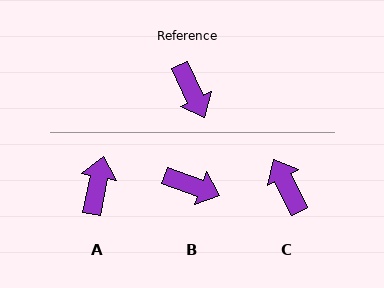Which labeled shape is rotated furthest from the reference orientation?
C, about 180 degrees away.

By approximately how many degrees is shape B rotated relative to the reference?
Approximately 44 degrees counter-clockwise.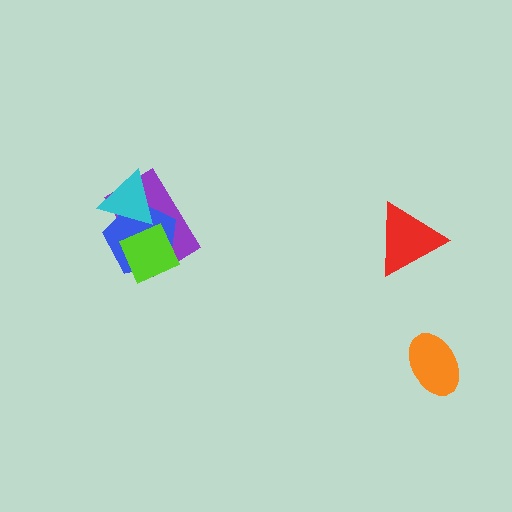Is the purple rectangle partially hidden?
Yes, it is partially covered by another shape.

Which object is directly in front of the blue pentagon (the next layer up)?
The lime diamond is directly in front of the blue pentagon.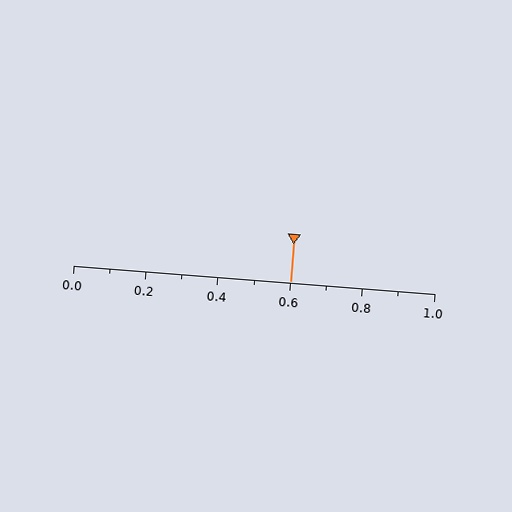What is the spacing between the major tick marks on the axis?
The major ticks are spaced 0.2 apart.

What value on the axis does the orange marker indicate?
The marker indicates approximately 0.6.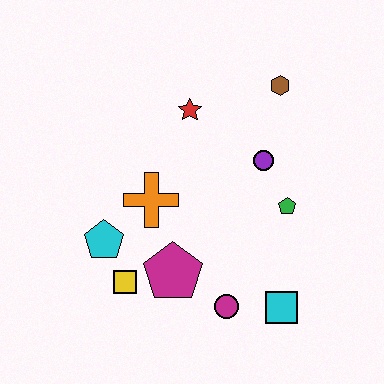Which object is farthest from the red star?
The cyan square is farthest from the red star.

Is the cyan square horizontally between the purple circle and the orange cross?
No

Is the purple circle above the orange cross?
Yes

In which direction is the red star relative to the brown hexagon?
The red star is to the left of the brown hexagon.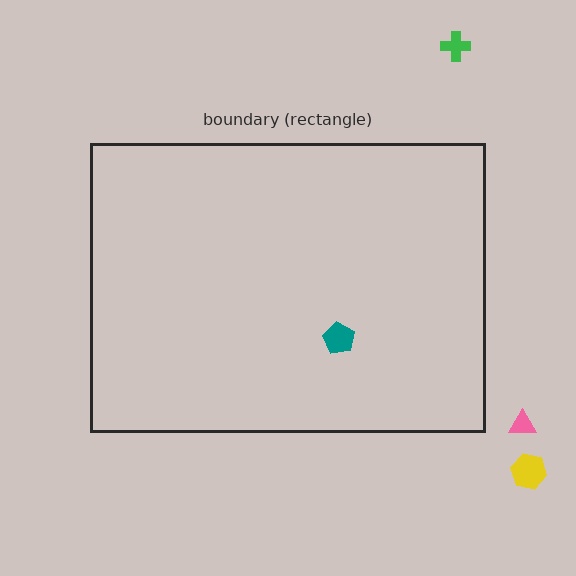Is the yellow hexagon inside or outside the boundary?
Outside.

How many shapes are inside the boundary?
1 inside, 3 outside.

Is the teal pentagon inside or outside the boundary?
Inside.